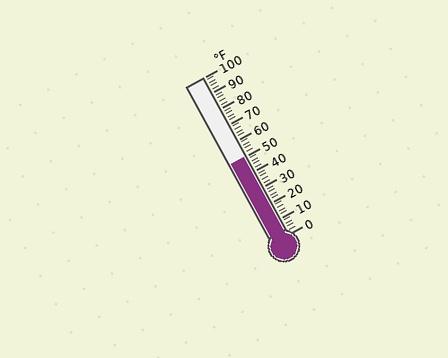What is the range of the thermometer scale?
The thermometer scale ranges from 0°F to 100°F.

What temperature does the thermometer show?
The thermometer shows approximately 50°F.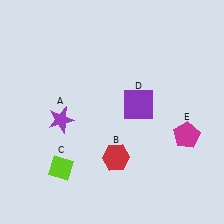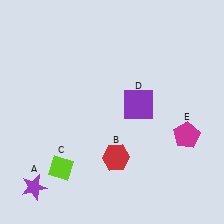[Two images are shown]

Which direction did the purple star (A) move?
The purple star (A) moved down.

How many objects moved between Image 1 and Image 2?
1 object moved between the two images.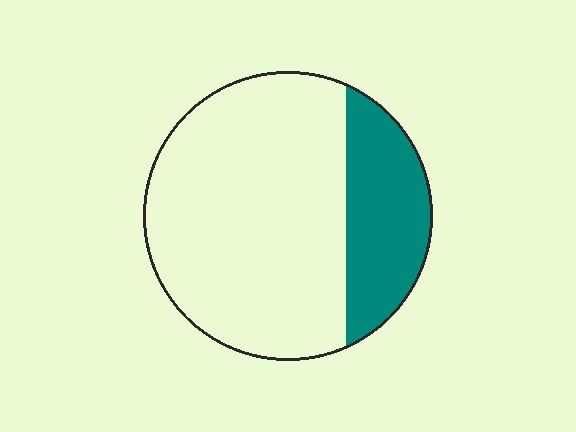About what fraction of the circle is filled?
About one quarter (1/4).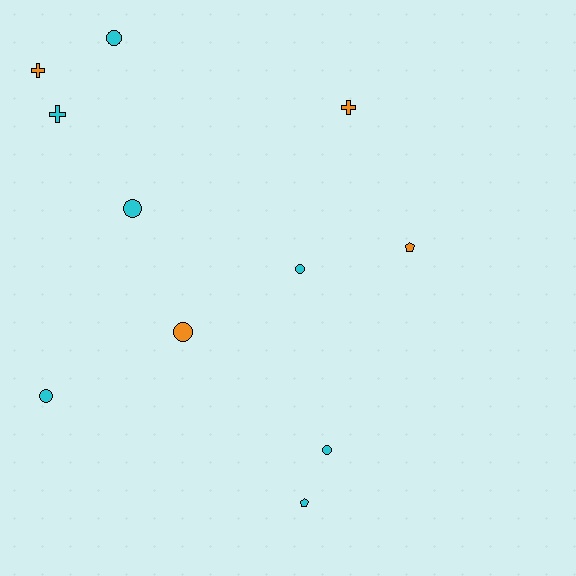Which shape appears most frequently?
Circle, with 6 objects.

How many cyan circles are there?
There are 5 cyan circles.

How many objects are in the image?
There are 11 objects.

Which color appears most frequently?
Cyan, with 7 objects.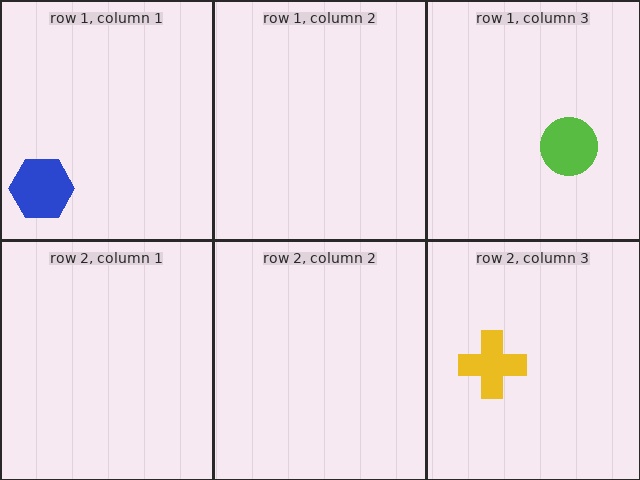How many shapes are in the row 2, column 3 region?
1.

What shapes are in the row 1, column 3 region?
The lime circle.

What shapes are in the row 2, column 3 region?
The yellow cross.